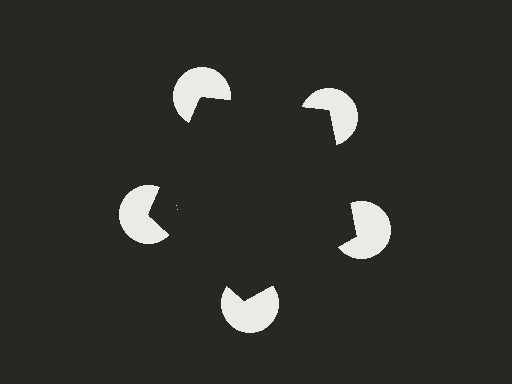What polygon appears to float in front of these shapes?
An illusory pentagon — its edges are inferred from the aligned wedge cuts in the pac-man discs, not physically drawn.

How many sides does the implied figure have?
5 sides.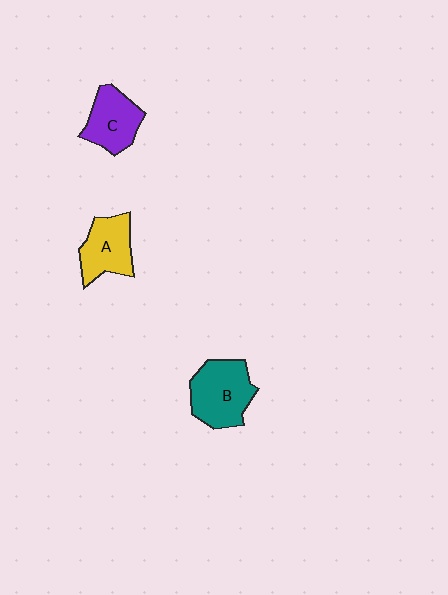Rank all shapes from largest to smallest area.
From largest to smallest: B (teal), A (yellow), C (purple).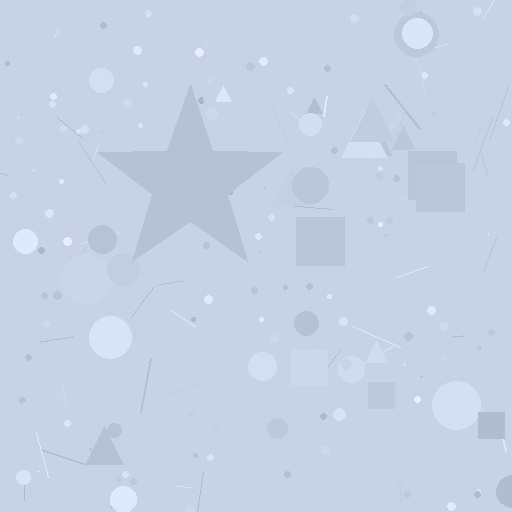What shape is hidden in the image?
A star is hidden in the image.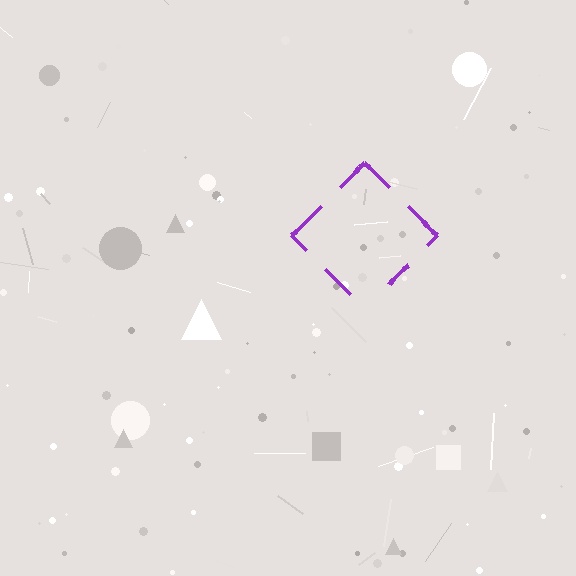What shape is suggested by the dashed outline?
The dashed outline suggests a diamond.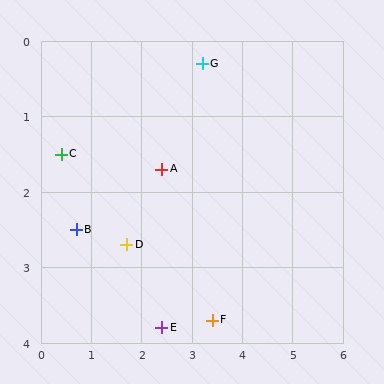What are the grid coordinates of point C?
Point C is at approximately (0.4, 1.5).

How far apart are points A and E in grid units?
Points A and E are about 2.1 grid units apart.